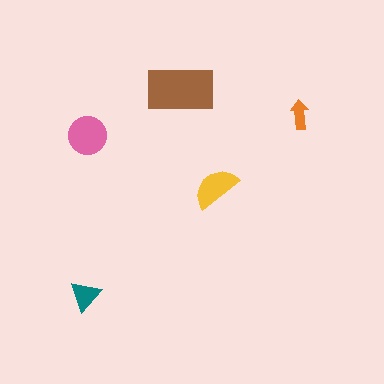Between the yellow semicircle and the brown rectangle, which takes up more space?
The brown rectangle.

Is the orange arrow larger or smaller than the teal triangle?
Smaller.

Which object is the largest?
The brown rectangle.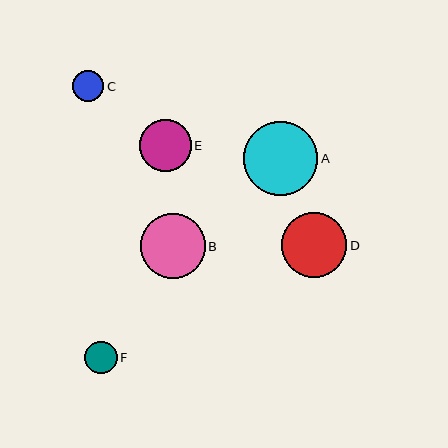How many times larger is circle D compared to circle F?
Circle D is approximately 2.0 times the size of circle F.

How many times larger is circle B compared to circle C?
Circle B is approximately 2.1 times the size of circle C.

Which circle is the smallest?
Circle C is the smallest with a size of approximately 32 pixels.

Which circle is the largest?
Circle A is the largest with a size of approximately 74 pixels.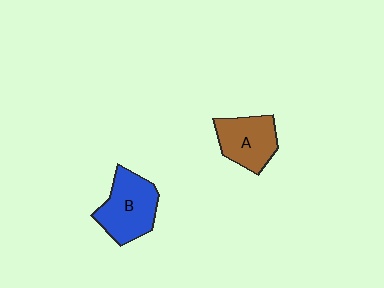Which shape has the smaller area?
Shape A (brown).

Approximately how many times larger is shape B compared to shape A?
Approximately 1.2 times.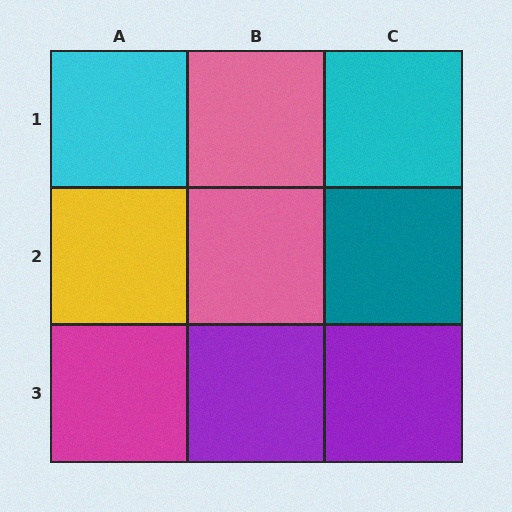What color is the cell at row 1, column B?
Pink.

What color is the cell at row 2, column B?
Pink.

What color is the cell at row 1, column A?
Cyan.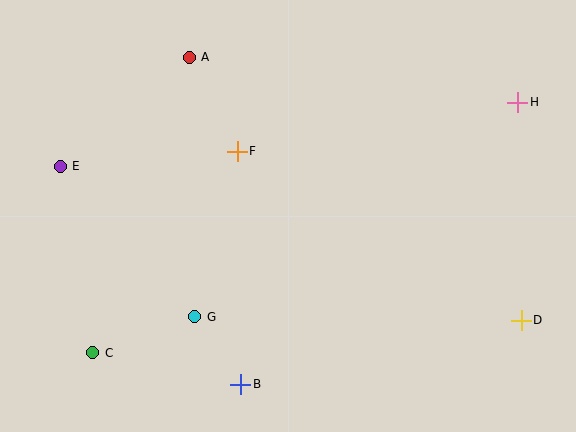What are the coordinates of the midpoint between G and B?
The midpoint between G and B is at (218, 350).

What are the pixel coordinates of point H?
Point H is at (518, 102).